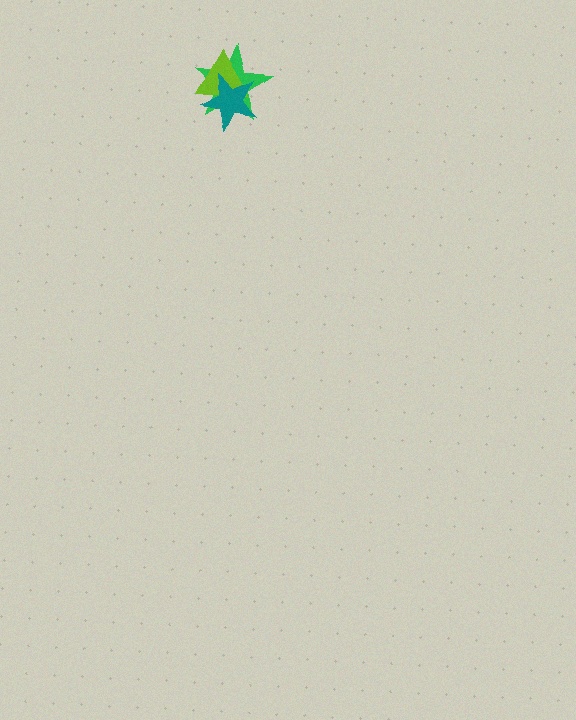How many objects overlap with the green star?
2 objects overlap with the green star.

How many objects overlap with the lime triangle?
2 objects overlap with the lime triangle.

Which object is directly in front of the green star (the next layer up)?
The lime triangle is directly in front of the green star.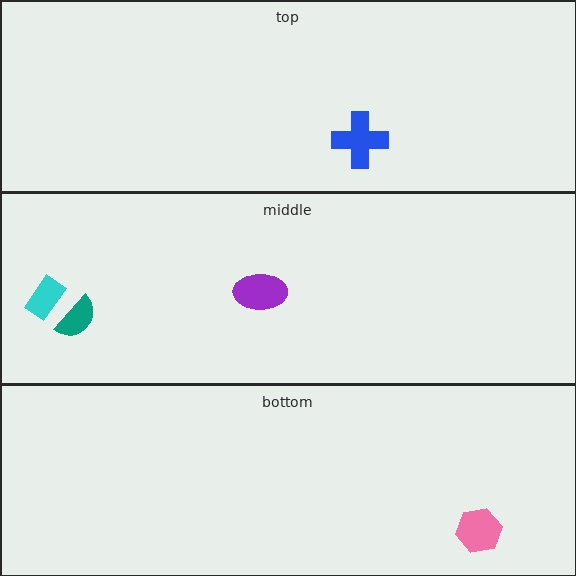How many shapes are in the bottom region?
1.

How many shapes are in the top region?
1.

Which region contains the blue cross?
The top region.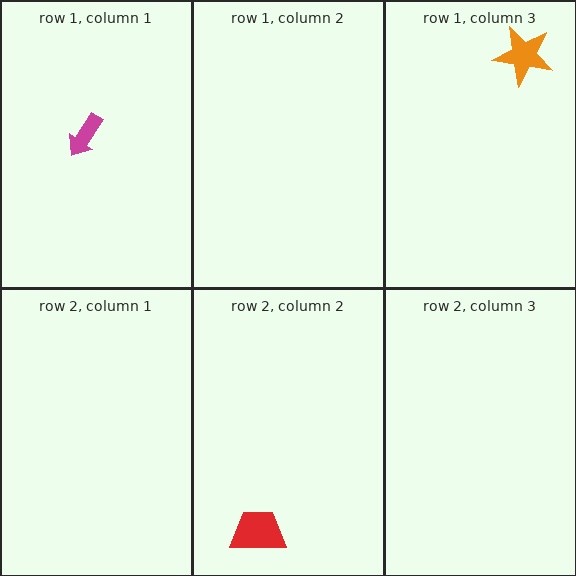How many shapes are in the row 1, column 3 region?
1.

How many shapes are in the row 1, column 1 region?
1.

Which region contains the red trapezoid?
The row 2, column 2 region.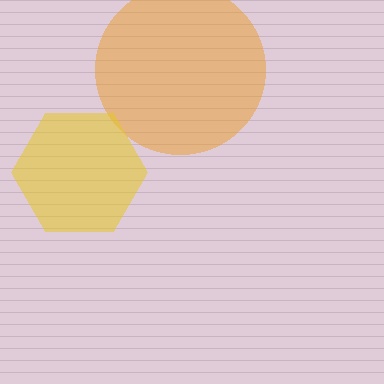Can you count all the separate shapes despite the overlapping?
Yes, there are 2 separate shapes.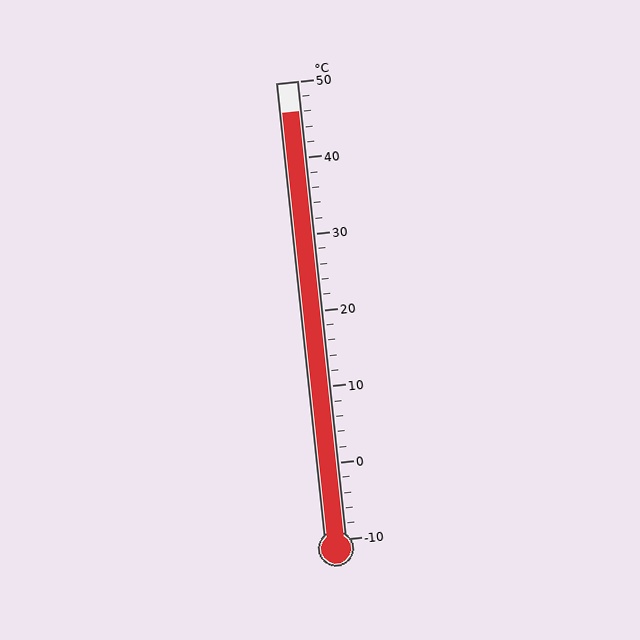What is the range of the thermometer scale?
The thermometer scale ranges from -10°C to 50°C.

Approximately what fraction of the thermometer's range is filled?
The thermometer is filled to approximately 95% of its range.